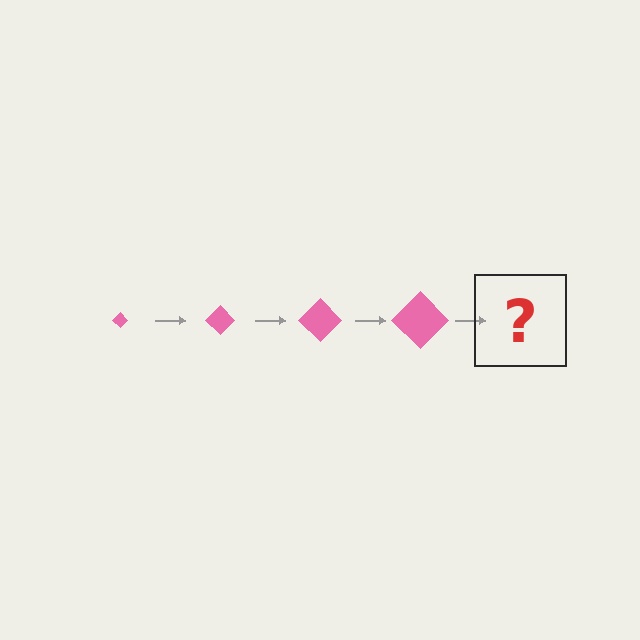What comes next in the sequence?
The next element should be a pink diamond, larger than the previous one.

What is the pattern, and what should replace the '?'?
The pattern is that the diamond gets progressively larger each step. The '?' should be a pink diamond, larger than the previous one.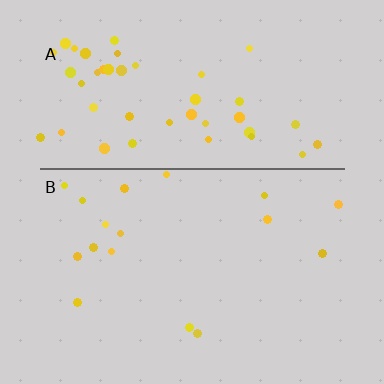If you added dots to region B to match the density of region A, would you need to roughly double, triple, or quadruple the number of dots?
Approximately triple.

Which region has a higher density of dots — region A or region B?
A (the top).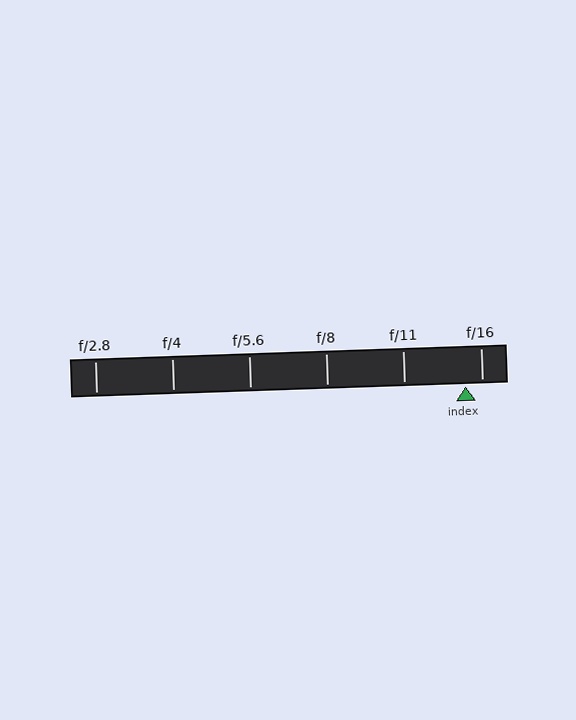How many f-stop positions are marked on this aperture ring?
There are 6 f-stop positions marked.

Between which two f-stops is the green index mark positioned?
The index mark is between f/11 and f/16.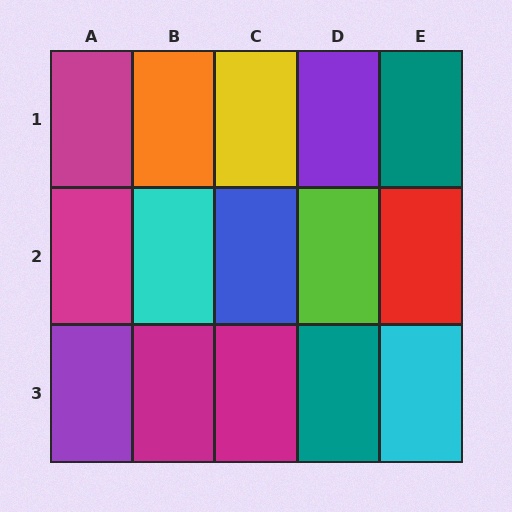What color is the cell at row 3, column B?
Magenta.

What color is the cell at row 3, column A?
Purple.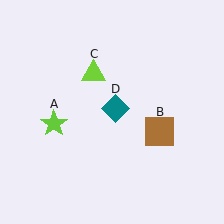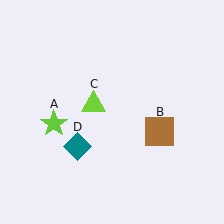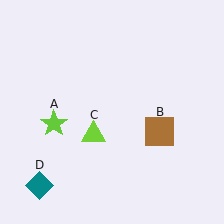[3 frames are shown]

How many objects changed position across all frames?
2 objects changed position: lime triangle (object C), teal diamond (object D).